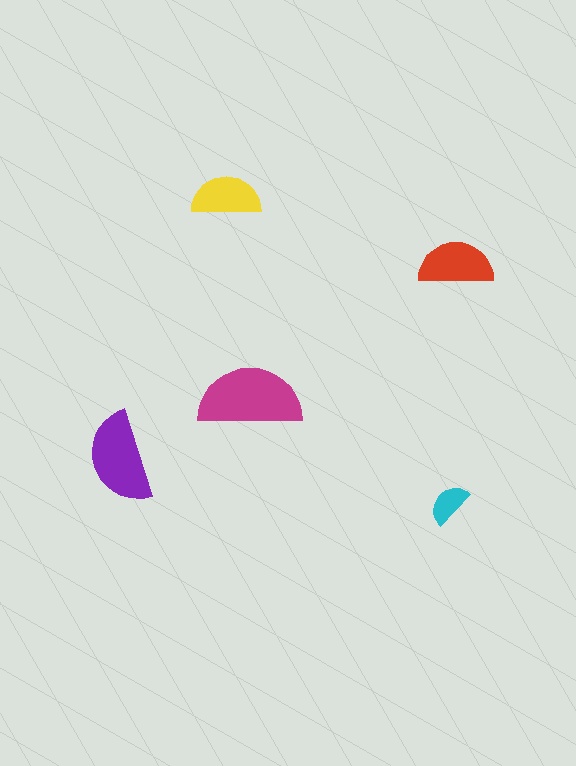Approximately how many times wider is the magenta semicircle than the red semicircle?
About 1.5 times wider.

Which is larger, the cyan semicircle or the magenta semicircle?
The magenta one.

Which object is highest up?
The yellow semicircle is topmost.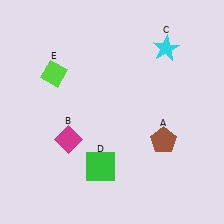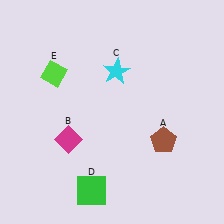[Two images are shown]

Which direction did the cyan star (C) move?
The cyan star (C) moved left.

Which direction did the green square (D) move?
The green square (D) moved down.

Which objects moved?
The objects that moved are: the cyan star (C), the green square (D).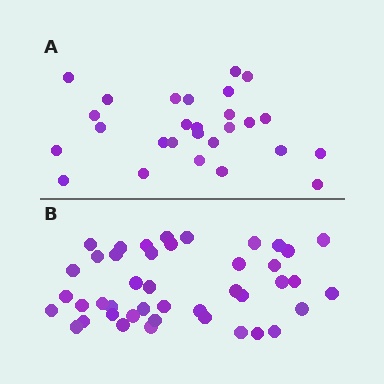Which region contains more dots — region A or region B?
Region B (the bottom region) has more dots.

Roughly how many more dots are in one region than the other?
Region B has approximately 15 more dots than region A.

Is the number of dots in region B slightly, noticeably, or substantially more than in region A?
Region B has substantially more. The ratio is roughly 1.6 to 1.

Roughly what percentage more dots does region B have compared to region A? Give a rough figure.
About 60% more.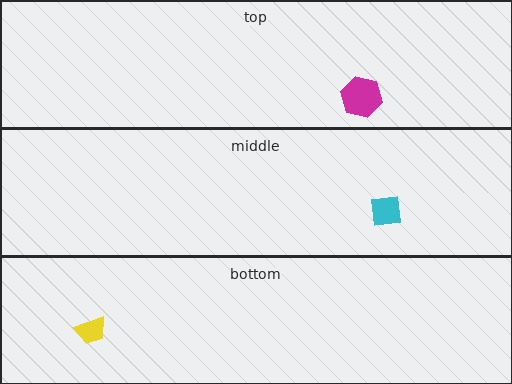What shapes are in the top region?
The magenta hexagon.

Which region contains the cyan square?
The middle region.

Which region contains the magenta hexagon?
The top region.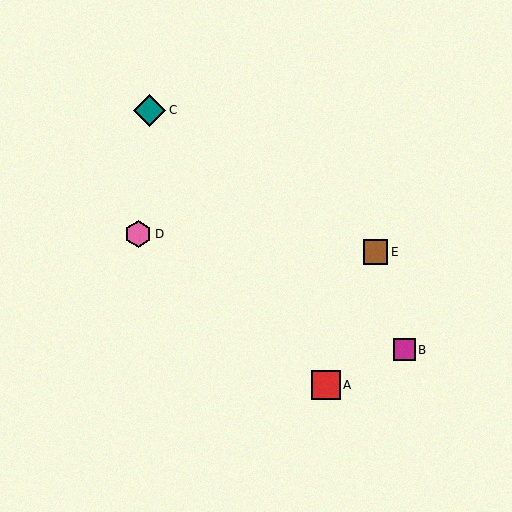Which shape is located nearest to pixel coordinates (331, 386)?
The red square (labeled A) at (326, 385) is nearest to that location.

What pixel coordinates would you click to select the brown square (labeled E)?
Click at (376, 252) to select the brown square E.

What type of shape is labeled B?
Shape B is a magenta square.